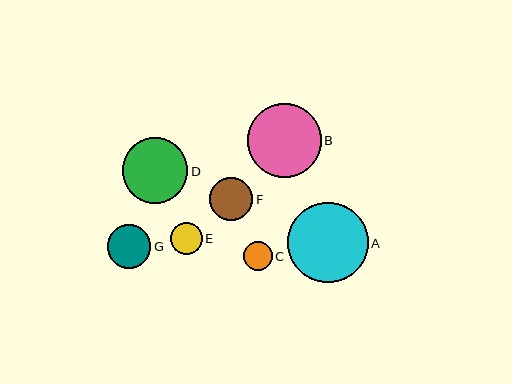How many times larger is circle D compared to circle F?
Circle D is approximately 1.5 times the size of circle F.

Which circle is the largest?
Circle A is the largest with a size of approximately 80 pixels.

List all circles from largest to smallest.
From largest to smallest: A, B, D, G, F, E, C.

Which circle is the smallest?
Circle C is the smallest with a size of approximately 29 pixels.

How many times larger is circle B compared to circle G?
Circle B is approximately 1.7 times the size of circle G.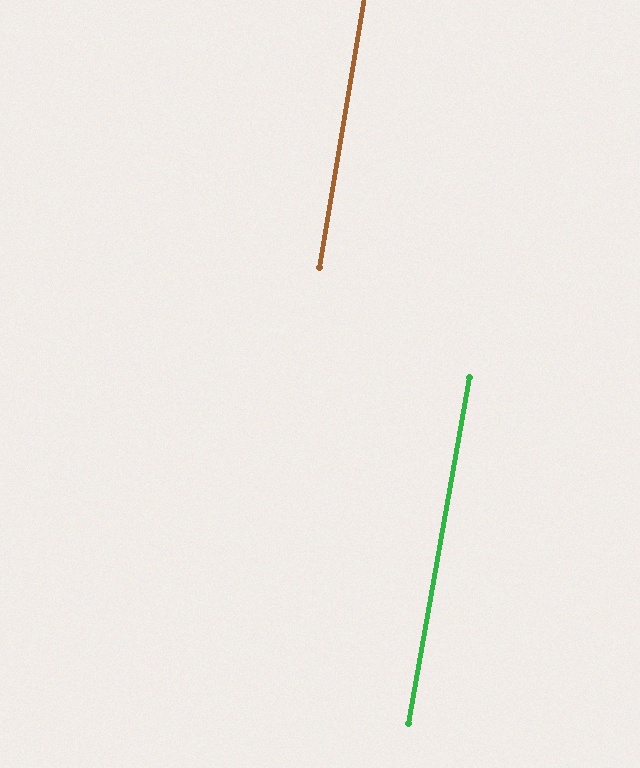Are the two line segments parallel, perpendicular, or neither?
Parallel — their directions differ by only 0.5°.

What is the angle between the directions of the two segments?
Approximately 1 degree.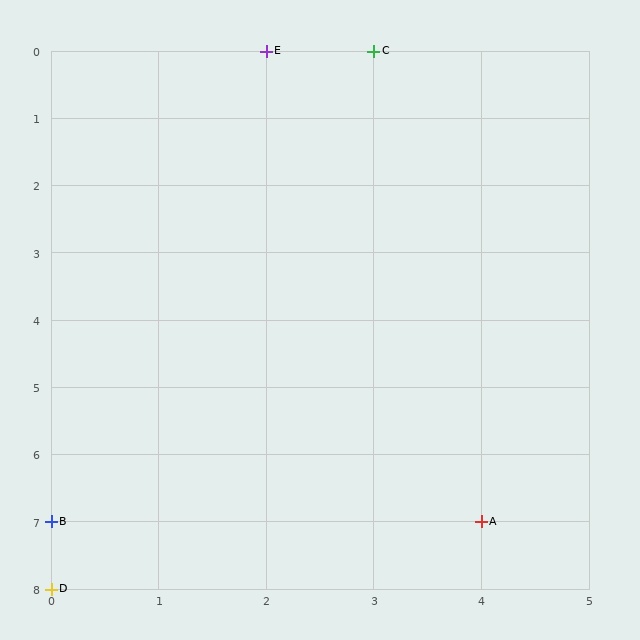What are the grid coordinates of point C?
Point C is at grid coordinates (3, 0).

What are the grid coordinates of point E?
Point E is at grid coordinates (2, 0).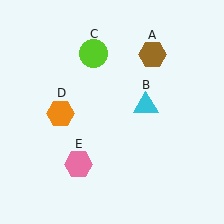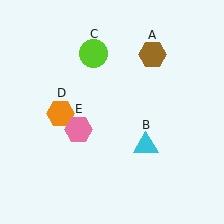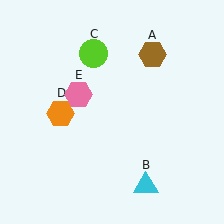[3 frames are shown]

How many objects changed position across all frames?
2 objects changed position: cyan triangle (object B), pink hexagon (object E).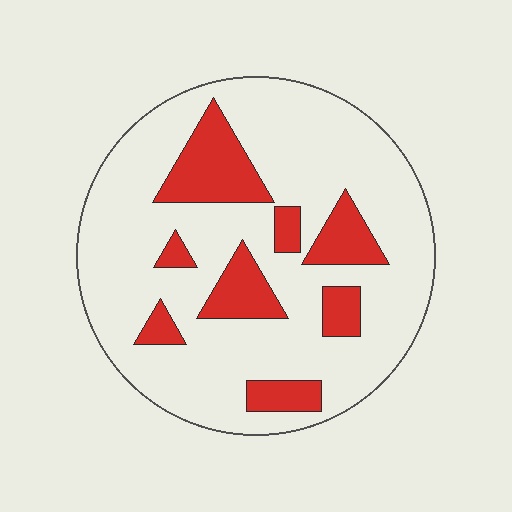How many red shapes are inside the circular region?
8.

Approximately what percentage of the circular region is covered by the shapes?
Approximately 20%.